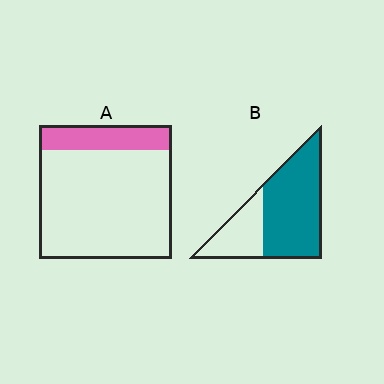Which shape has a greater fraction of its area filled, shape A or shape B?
Shape B.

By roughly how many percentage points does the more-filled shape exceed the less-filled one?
By roughly 50 percentage points (B over A).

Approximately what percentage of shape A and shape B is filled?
A is approximately 20% and B is approximately 70%.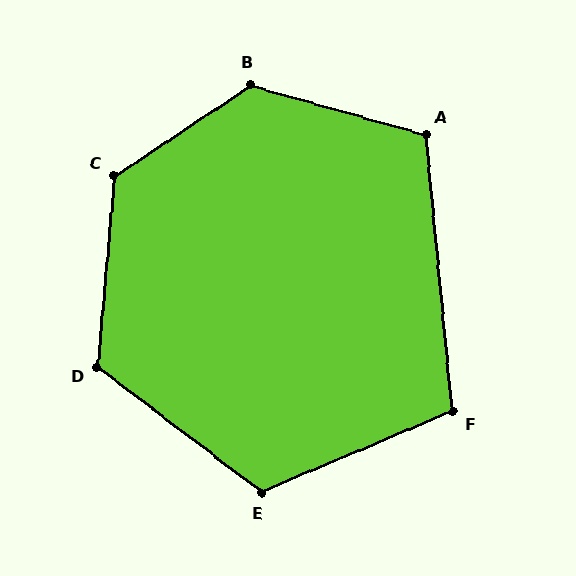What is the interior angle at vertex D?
Approximately 122 degrees (obtuse).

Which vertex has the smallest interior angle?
F, at approximately 107 degrees.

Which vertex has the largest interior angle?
B, at approximately 130 degrees.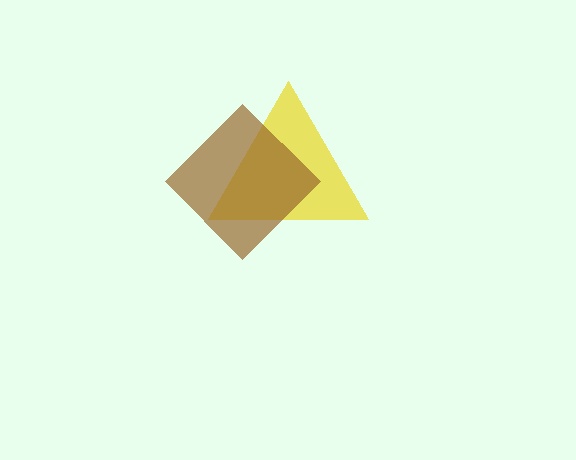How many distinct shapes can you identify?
There are 2 distinct shapes: a yellow triangle, a brown diamond.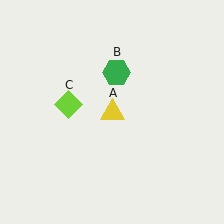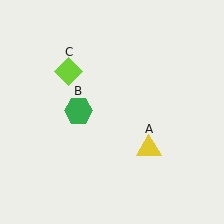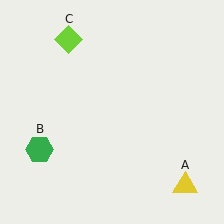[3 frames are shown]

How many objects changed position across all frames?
3 objects changed position: yellow triangle (object A), green hexagon (object B), lime diamond (object C).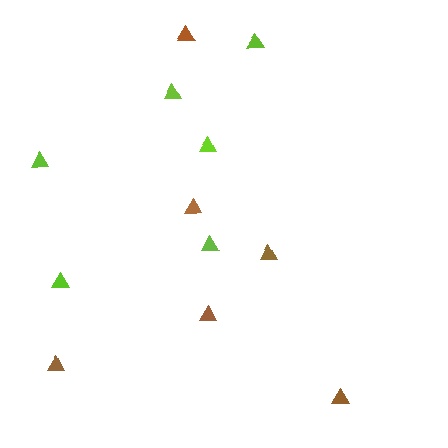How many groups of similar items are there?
There are 2 groups: one group of brown triangles (6) and one group of lime triangles (6).